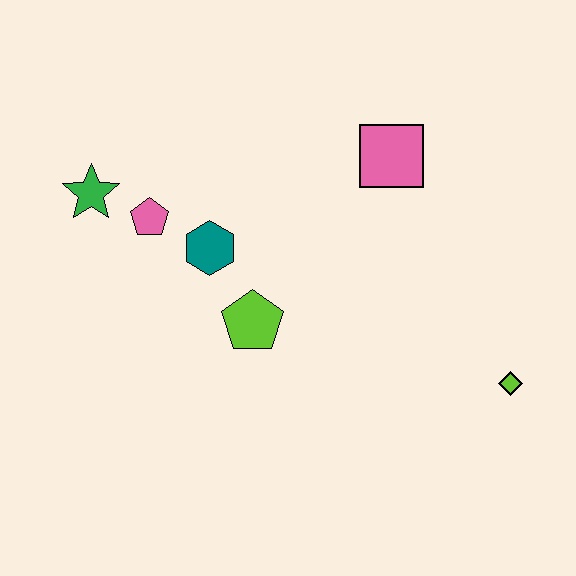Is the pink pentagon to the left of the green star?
No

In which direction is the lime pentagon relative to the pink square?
The lime pentagon is below the pink square.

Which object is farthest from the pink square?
The green star is farthest from the pink square.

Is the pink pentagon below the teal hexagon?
No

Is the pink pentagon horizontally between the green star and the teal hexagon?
Yes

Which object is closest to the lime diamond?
The pink square is closest to the lime diamond.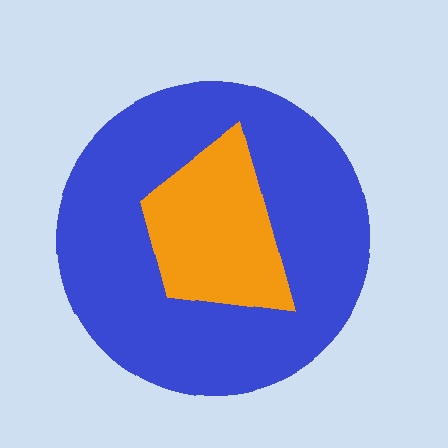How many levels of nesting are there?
2.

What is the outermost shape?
The blue circle.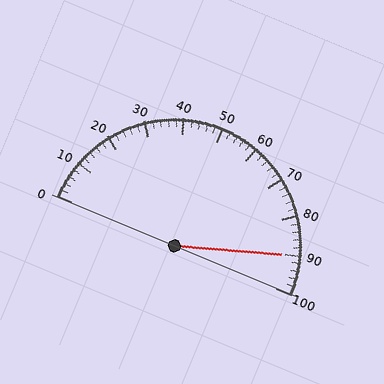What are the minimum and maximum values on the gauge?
The gauge ranges from 0 to 100.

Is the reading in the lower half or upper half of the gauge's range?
The reading is in the upper half of the range (0 to 100).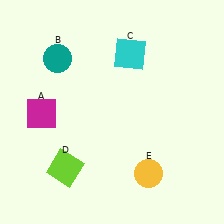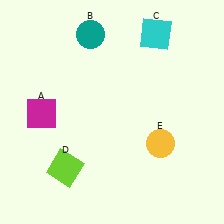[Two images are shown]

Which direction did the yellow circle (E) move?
The yellow circle (E) moved up.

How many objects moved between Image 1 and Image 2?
3 objects moved between the two images.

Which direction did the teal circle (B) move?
The teal circle (B) moved right.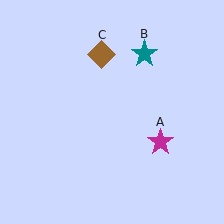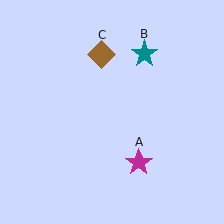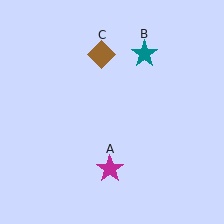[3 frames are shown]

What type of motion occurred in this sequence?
The magenta star (object A) rotated clockwise around the center of the scene.